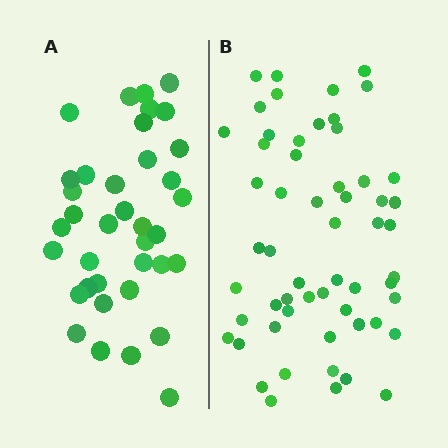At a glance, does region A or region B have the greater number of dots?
Region B (the right region) has more dots.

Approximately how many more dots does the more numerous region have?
Region B has approximately 20 more dots than region A.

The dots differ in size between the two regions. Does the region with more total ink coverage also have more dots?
No. Region A has more total ink coverage because its dots are larger, but region B actually contains more individual dots. Total area can be misleading — the number of items is what matters here.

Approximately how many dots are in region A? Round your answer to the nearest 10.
About 40 dots. (The exact count is 37, which rounds to 40.)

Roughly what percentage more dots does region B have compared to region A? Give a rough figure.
About 55% more.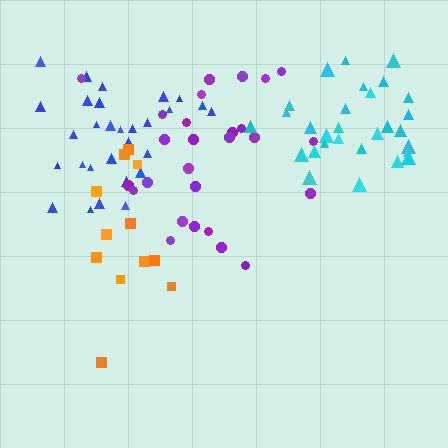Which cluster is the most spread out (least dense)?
Orange.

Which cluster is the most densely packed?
Blue.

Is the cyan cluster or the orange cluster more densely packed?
Cyan.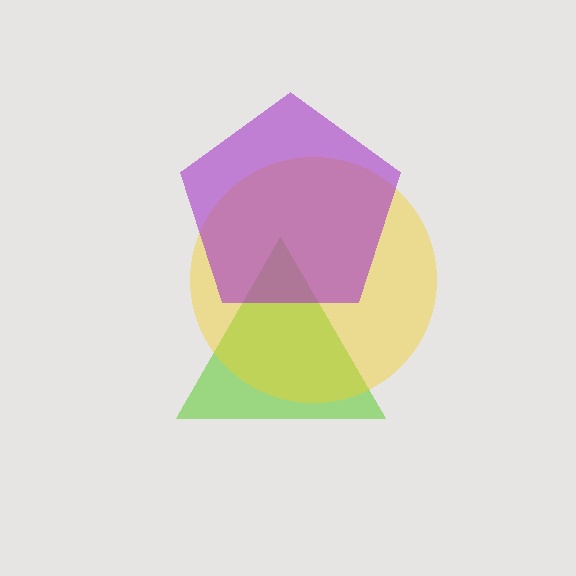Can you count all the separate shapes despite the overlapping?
Yes, there are 3 separate shapes.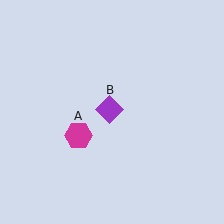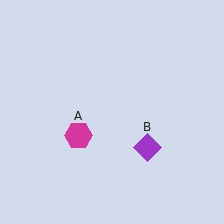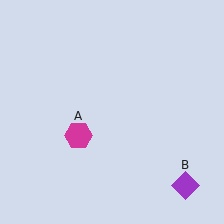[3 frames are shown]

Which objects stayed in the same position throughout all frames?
Magenta hexagon (object A) remained stationary.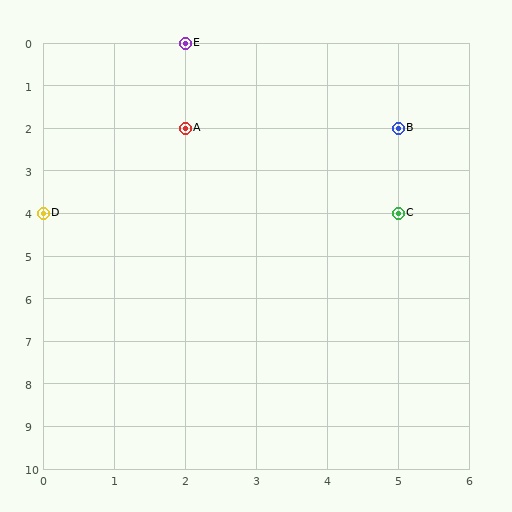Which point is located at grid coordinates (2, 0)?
Point E is at (2, 0).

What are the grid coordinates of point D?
Point D is at grid coordinates (0, 4).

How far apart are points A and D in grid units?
Points A and D are 2 columns and 2 rows apart (about 2.8 grid units diagonally).